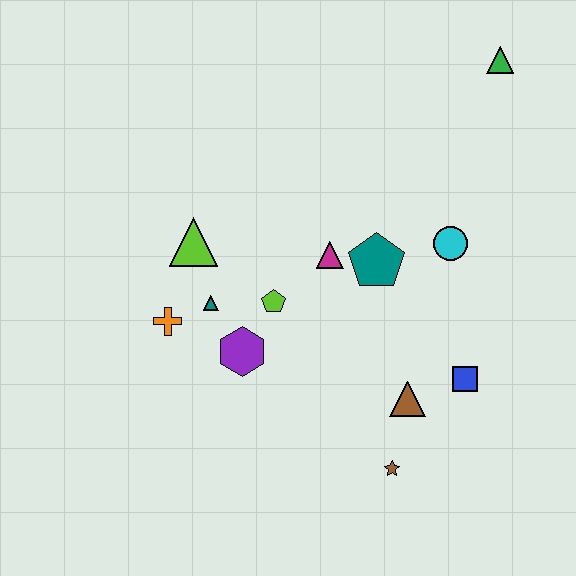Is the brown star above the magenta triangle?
No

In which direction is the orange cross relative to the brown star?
The orange cross is to the left of the brown star.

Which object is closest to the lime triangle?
The teal triangle is closest to the lime triangle.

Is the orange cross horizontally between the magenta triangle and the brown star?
No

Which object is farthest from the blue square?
The green triangle is farthest from the blue square.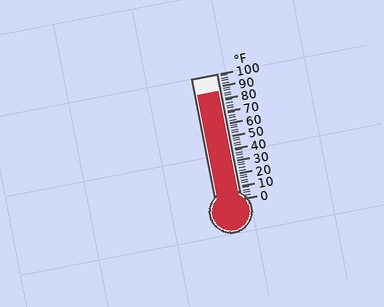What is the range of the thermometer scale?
The thermometer scale ranges from 0°F to 100°F.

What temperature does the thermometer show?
The thermometer shows approximately 86°F.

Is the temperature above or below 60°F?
The temperature is above 60°F.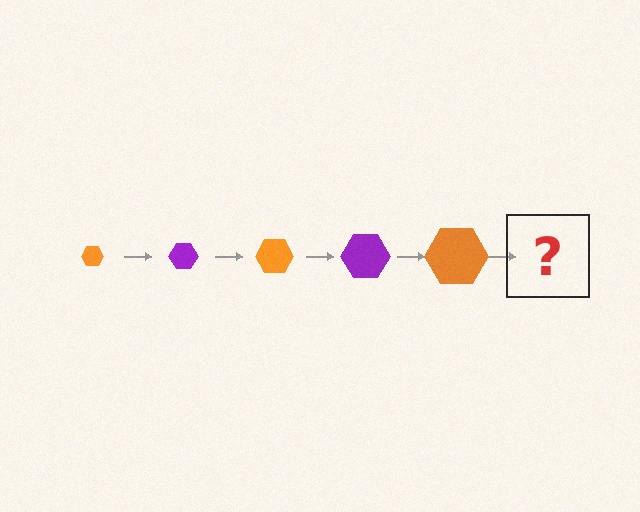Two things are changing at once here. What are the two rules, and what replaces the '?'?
The two rules are that the hexagon grows larger each step and the color cycles through orange and purple. The '?' should be a purple hexagon, larger than the previous one.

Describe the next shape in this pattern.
It should be a purple hexagon, larger than the previous one.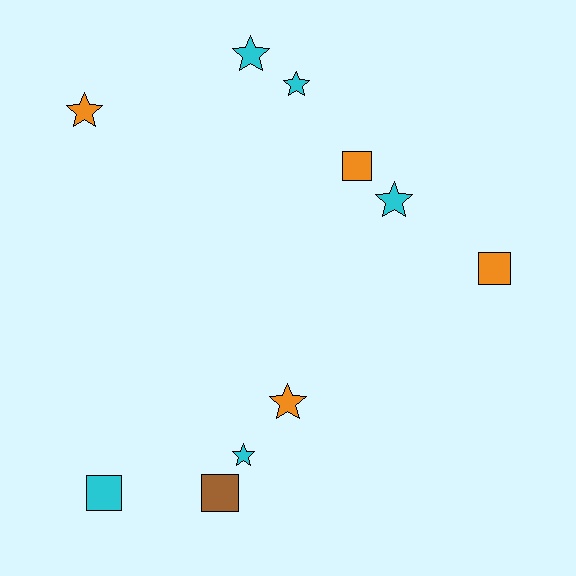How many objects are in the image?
There are 10 objects.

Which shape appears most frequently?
Star, with 6 objects.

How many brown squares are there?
There is 1 brown square.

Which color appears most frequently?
Cyan, with 5 objects.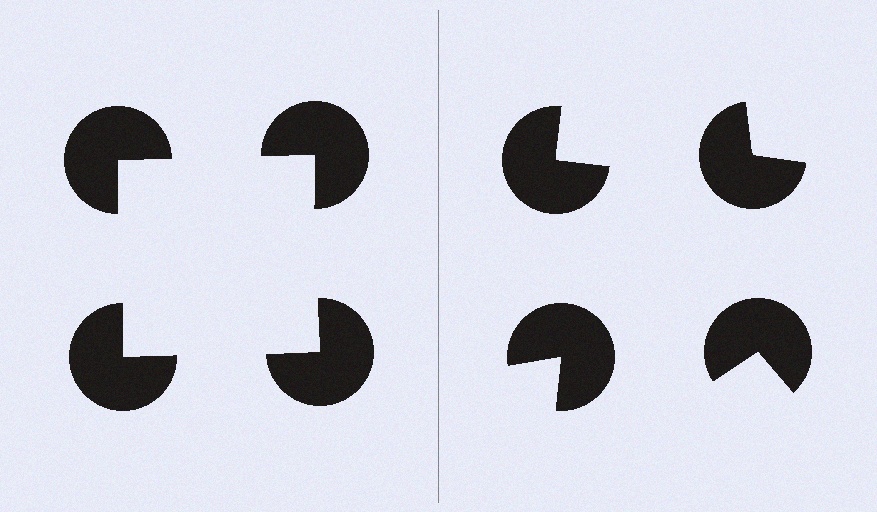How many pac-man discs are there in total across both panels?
8 — 4 on each side.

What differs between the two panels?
The pac-man discs are positioned identically on both sides; only the wedge orientations differ. On the left they align to a square; on the right they are misaligned.